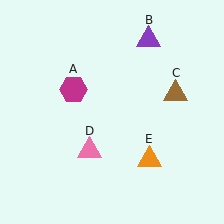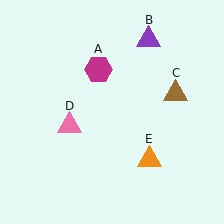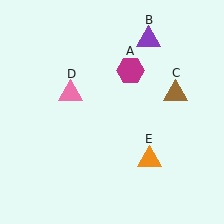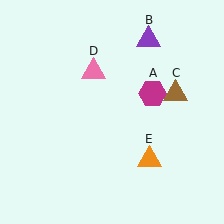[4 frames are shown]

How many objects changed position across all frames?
2 objects changed position: magenta hexagon (object A), pink triangle (object D).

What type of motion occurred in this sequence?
The magenta hexagon (object A), pink triangle (object D) rotated clockwise around the center of the scene.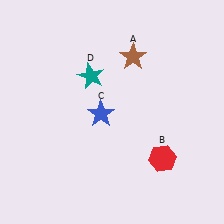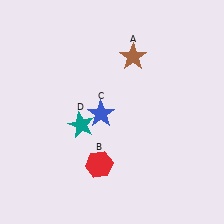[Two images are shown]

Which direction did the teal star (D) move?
The teal star (D) moved down.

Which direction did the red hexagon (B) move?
The red hexagon (B) moved left.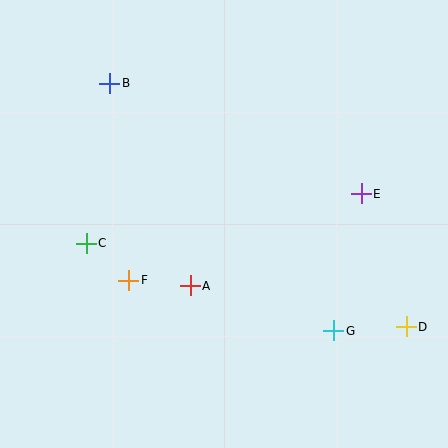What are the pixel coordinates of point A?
Point A is at (190, 286).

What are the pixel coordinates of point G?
Point G is at (334, 331).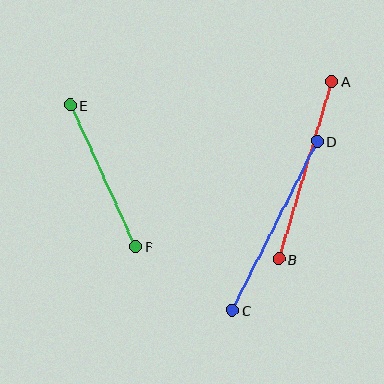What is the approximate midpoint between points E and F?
The midpoint is at approximately (103, 176) pixels.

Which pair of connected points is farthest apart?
Points C and D are farthest apart.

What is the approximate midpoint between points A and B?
The midpoint is at approximately (305, 170) pixels.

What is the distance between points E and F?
The distance is approximately 156 pixels.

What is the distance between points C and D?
The distance is approximately 189 pixels.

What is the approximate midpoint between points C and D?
The midpoint is at approximately (275, 226) pixels.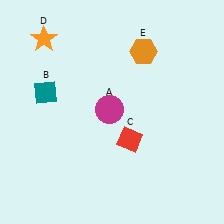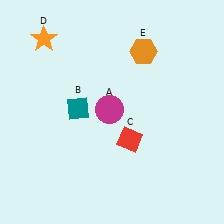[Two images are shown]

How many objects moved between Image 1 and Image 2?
1 object moved between the two images.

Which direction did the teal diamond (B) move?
The teal diamond (B) moved right.